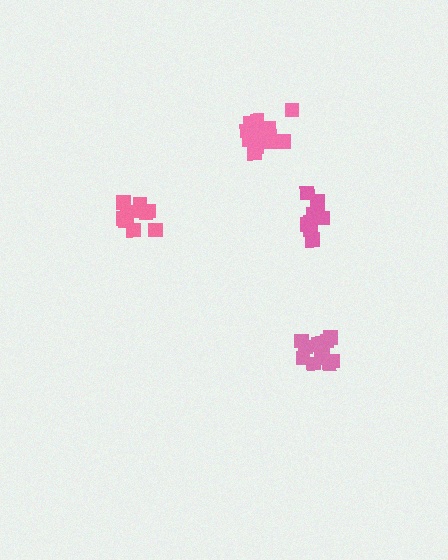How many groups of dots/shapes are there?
There are 4 groups.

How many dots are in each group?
Group 1: 11 dots, Group 2: 15 dots, Group 3: 9 dots, Group 4: 10 dots (45 total).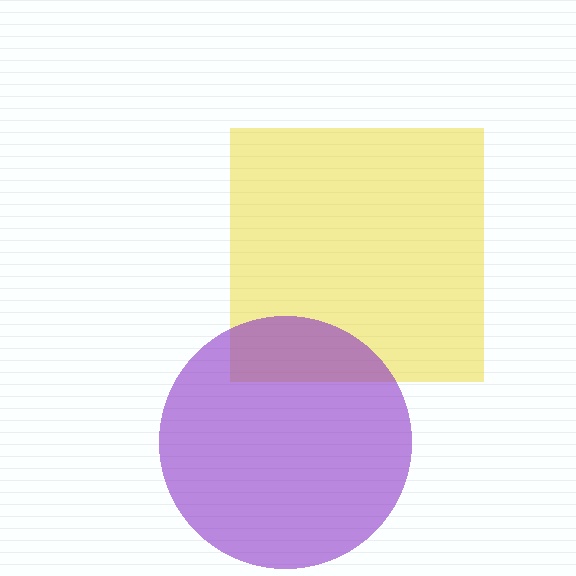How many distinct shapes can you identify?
There are 2 distinct shapes: a yellow square, a purple circle.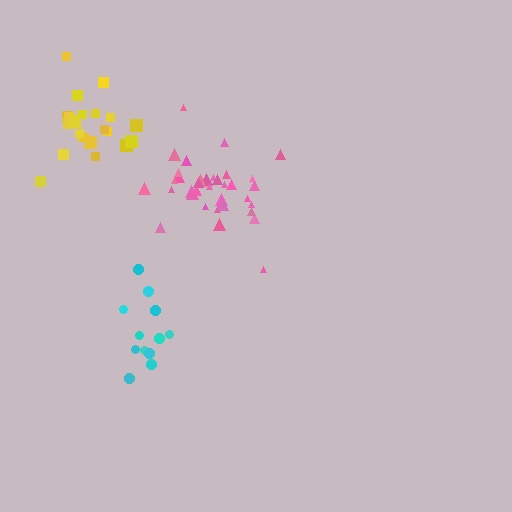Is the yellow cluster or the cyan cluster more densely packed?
Yellow.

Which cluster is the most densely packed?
Yellow.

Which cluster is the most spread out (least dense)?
Cyan.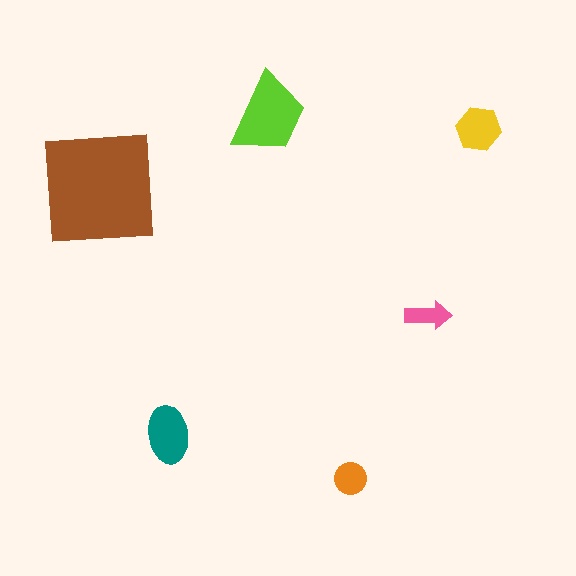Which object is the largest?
The brown square.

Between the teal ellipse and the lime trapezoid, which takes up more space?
The lime trapezoid.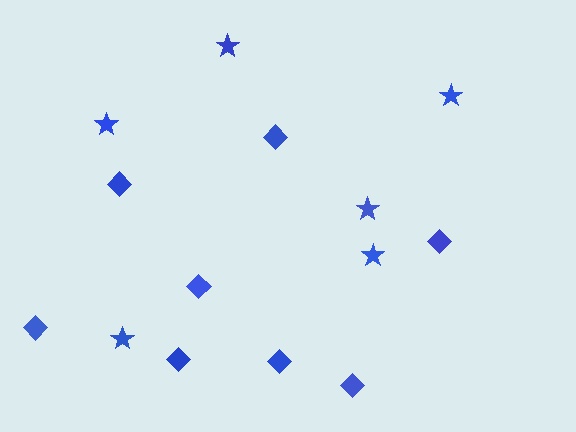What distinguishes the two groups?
There are 2 groups: one group of diamonds (8) and one group of stars (6).